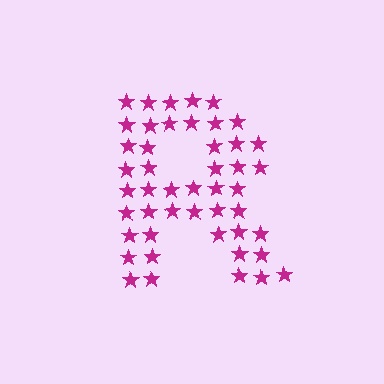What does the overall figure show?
The overall figure shows the letter R.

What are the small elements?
The small elements are stars.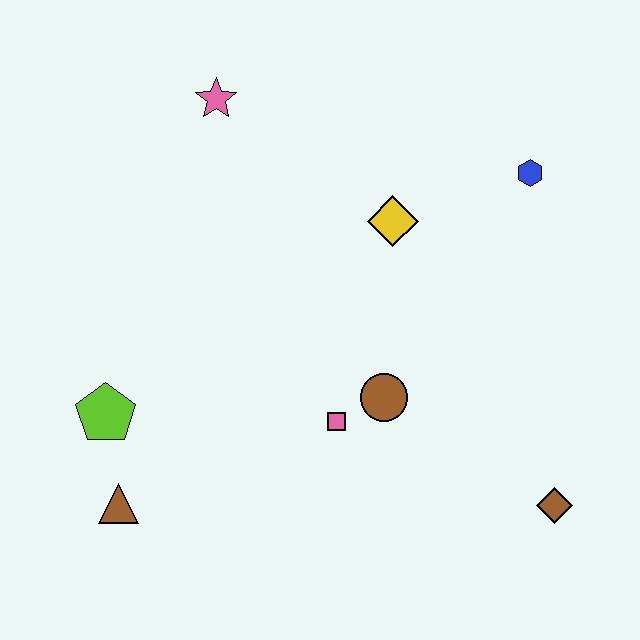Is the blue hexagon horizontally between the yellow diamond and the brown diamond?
Yes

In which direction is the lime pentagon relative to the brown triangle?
The lime pentagon is above the brown triangle.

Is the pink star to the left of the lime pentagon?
No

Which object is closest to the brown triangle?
The lime pentagon is closest to the brown triangle.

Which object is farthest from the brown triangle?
The blue hexagon is farthest from the brown triangle.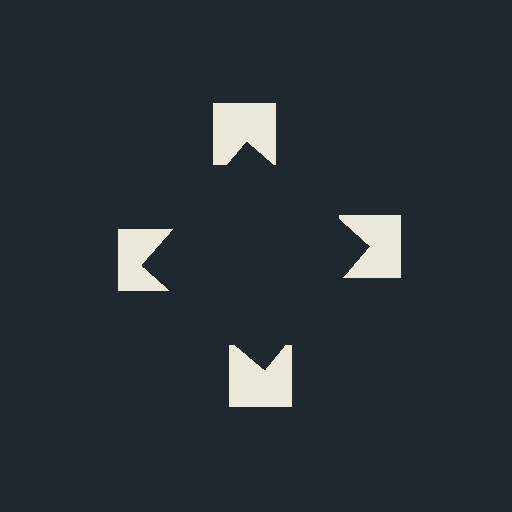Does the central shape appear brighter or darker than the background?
It typically appears slightly darker than the background, even though no actual brightness change is drawn.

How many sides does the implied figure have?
4 sides.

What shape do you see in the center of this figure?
An illusory square — its edges are inferred from the aligned wedge cuts in the notched squares, not physically drawn.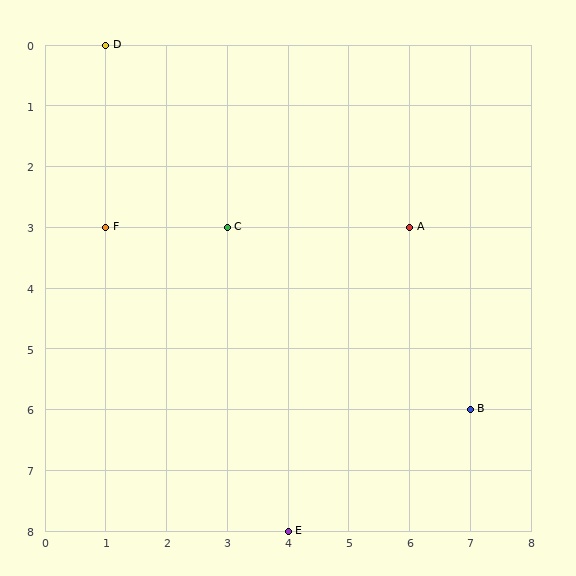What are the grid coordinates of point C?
Point C is at grid coordinates (3, 3).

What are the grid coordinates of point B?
Point B is at grid coordinates (7, 6).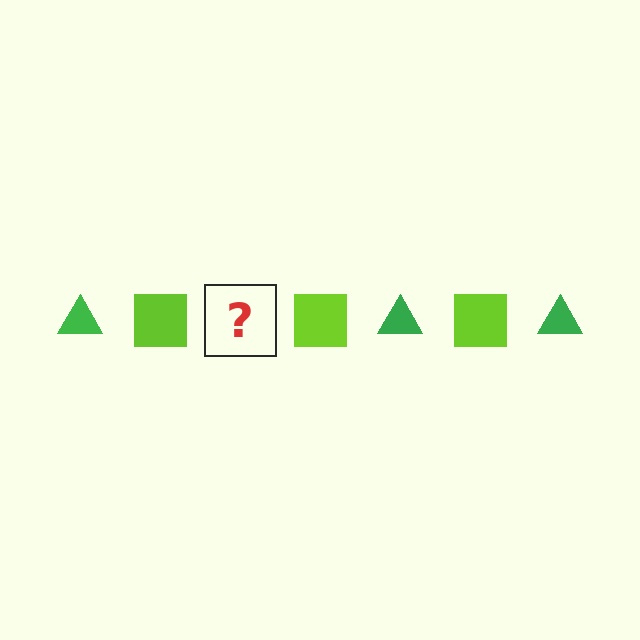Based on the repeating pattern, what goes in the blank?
The blank should be a green triangle.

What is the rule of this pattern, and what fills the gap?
The rule is that the pattern alternates between green triangle and lime square. The gap should be filled with a green triangle.